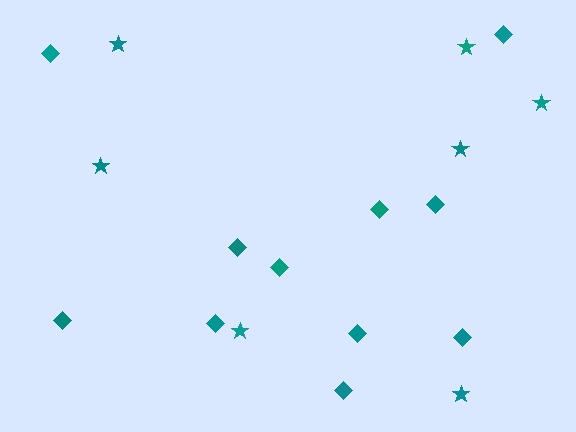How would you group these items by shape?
There are 2 groups: one group of stars (7) and one group of diamonds (11).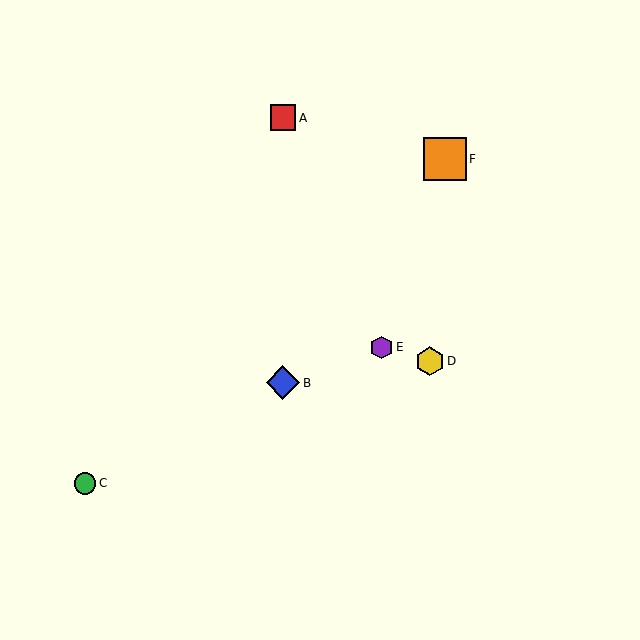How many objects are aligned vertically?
2 objects (A, B) are aligned vertically.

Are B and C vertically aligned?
No, B is at x≈283 and C is at x≈85.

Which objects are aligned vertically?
Objects A, B are aligned vertically.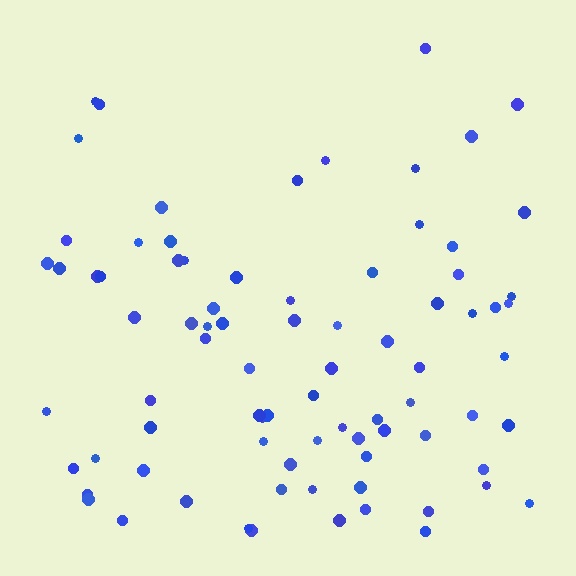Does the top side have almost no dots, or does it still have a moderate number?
Still a moderate number, just noticeably fewer than the bottom.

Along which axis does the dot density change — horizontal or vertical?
Vertical.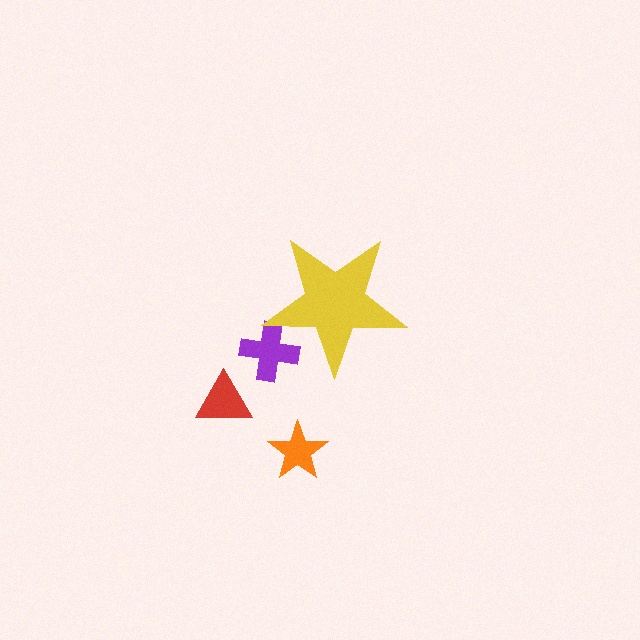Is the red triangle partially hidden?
No, the red triangle is fully visible.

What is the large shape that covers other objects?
A yellow star.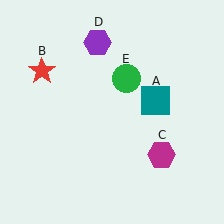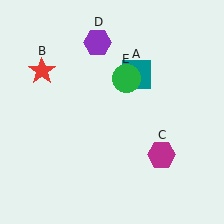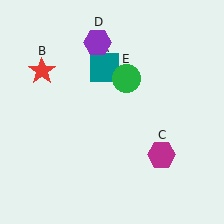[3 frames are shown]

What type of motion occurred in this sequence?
The teal square (object A) rotated counterclockwise around the center of the scene.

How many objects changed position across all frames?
1 object changed position: teal square (object A).